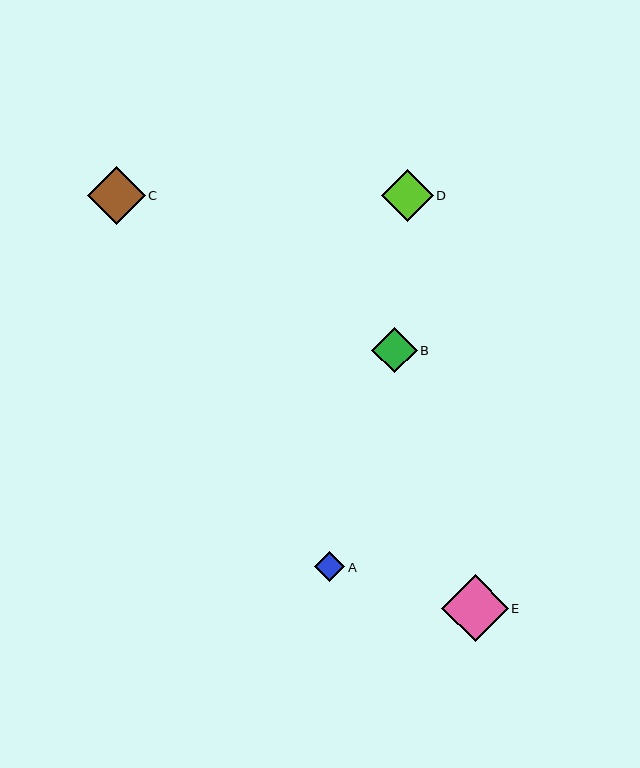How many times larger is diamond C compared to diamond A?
Diamond C is approximately 1.9 times the size of diamond A.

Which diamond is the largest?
Diamond E is the largest with a size of approximately 66 pixels.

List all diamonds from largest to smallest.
From largest to smallest: E, C, D, B, A.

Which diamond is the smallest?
Diamond A is the smallest with a size of approximately 31 pixels.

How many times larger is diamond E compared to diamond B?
Diamond E is approximately 1.5 times the size of diamond B.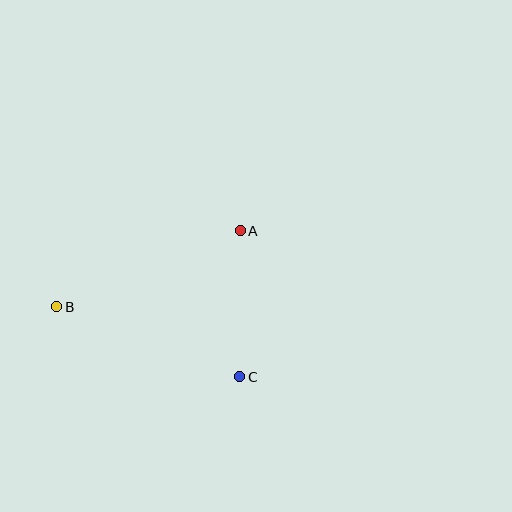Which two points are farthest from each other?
Points A and B are farthest from each other.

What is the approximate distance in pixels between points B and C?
The distance between B and C is approximately 196 pixels.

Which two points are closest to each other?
Points A and C are closest to each other.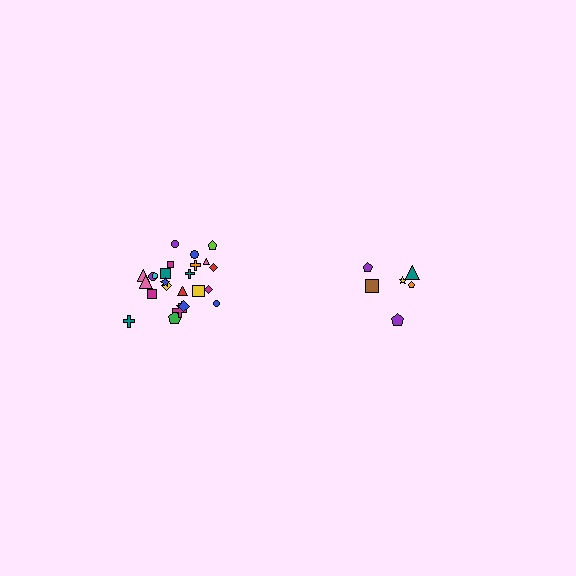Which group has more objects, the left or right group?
The left group.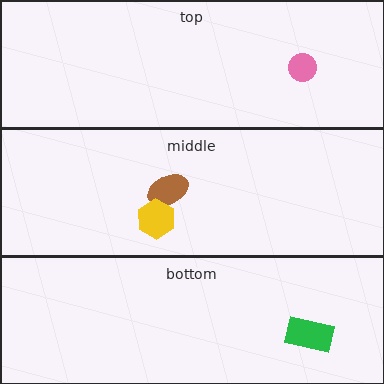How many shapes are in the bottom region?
1.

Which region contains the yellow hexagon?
The middle region.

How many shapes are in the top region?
1.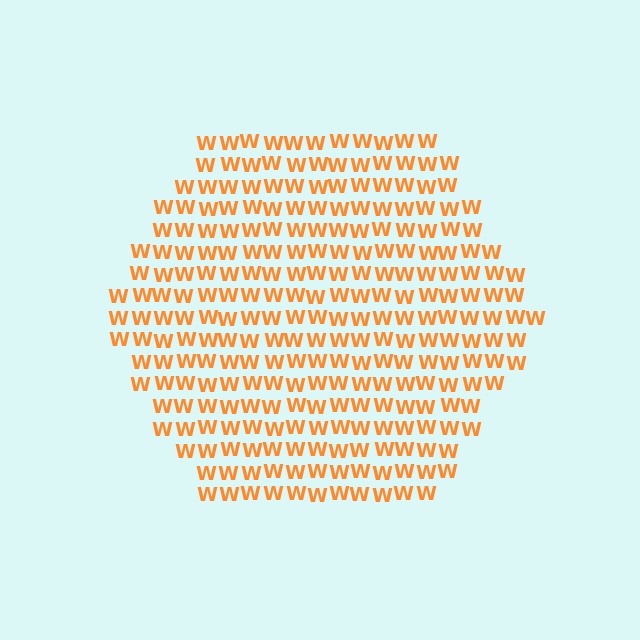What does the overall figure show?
The overall figure shows a hexagon.